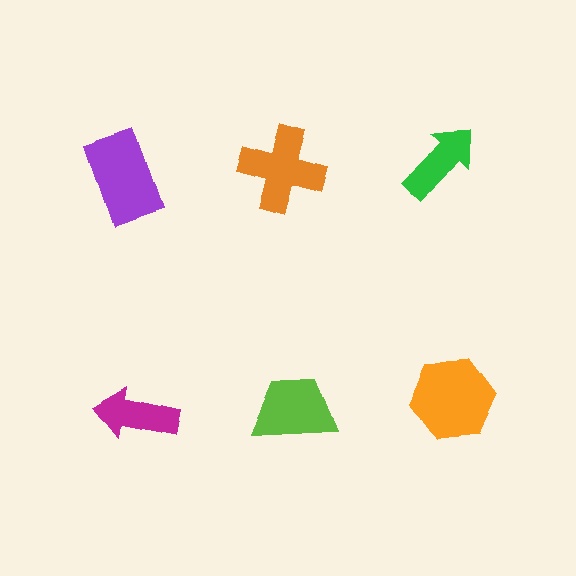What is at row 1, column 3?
A green arrow.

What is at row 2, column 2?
A lime trapezoid.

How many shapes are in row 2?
3 shapes.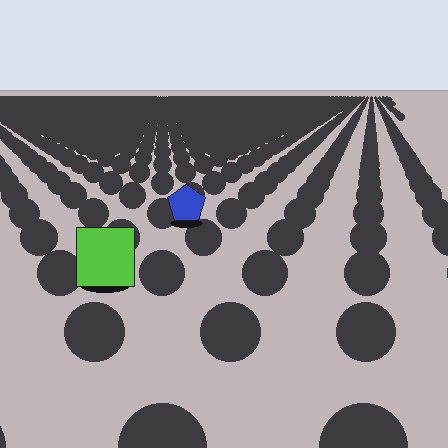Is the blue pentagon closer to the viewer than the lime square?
No. The lime square is closer — you can tell from the texture gradient: the ground texture is coarser near it.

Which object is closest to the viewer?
The lime square is closest. The texture marks near it are larger and more spread out.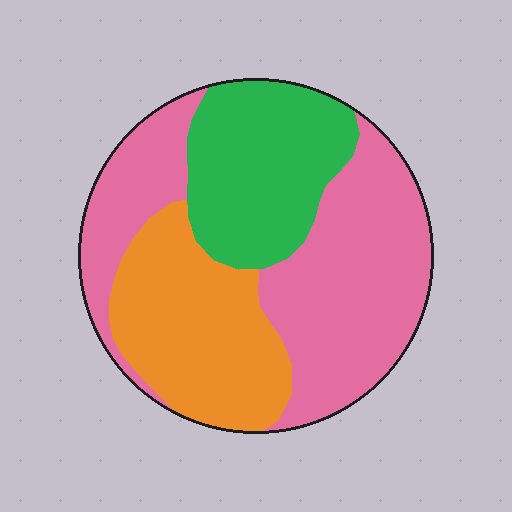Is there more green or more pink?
Pink.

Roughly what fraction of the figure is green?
Green covers roughly 25% of the figure.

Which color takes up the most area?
Pink, at roughly 45%.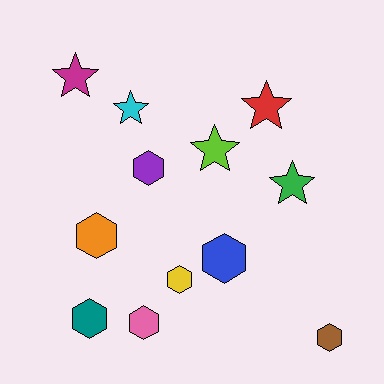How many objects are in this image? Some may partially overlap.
There are 12 objects.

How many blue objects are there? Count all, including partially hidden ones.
There is 1 blue object.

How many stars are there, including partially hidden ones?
There are 5 stars.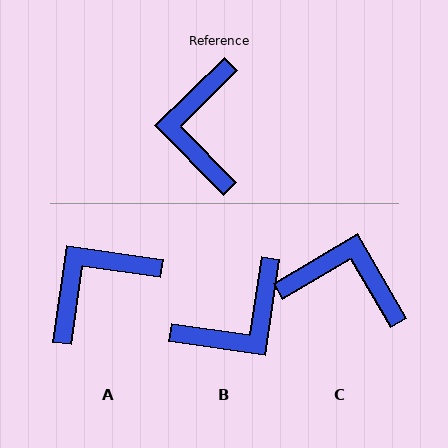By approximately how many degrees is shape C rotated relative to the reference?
Approximately 104 degrees clockwise.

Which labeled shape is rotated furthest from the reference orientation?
B, about 127 degrees away.